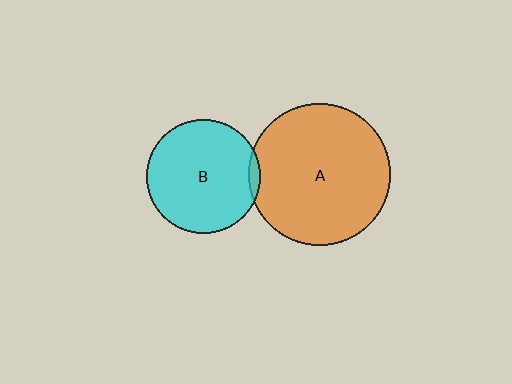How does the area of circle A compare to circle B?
Approximately 1.6 times.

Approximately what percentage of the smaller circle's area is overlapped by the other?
Approximately 5%.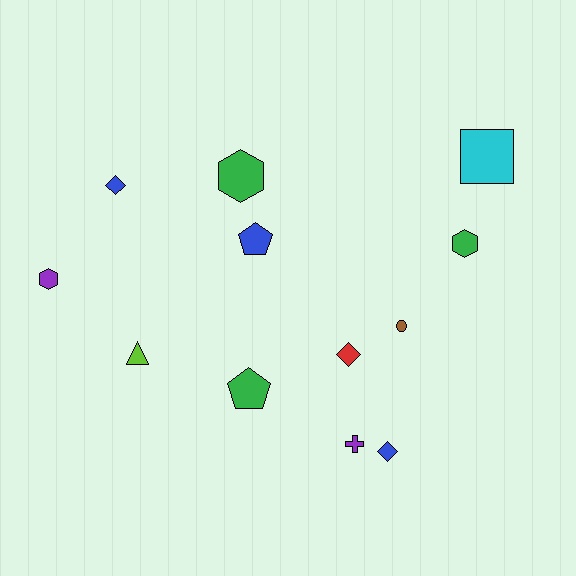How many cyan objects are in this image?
There is 1 cyan object.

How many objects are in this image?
There are 12 objects.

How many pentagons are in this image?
There are 2 pentagons.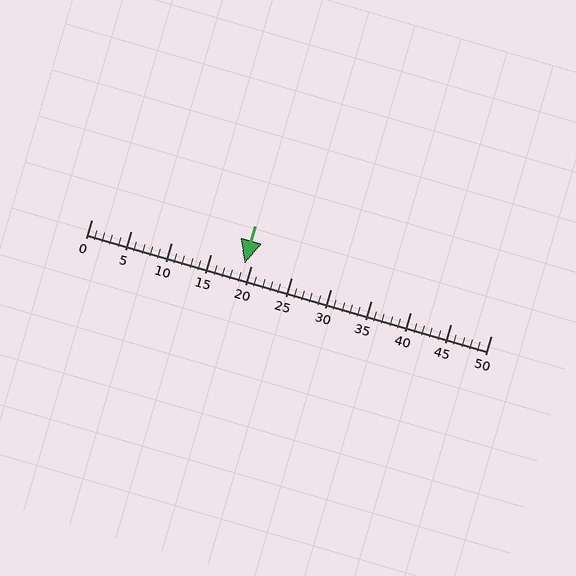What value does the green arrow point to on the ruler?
The green arrow points to approximately 19.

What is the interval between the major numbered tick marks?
The major tick marks are spaced 5 units apart.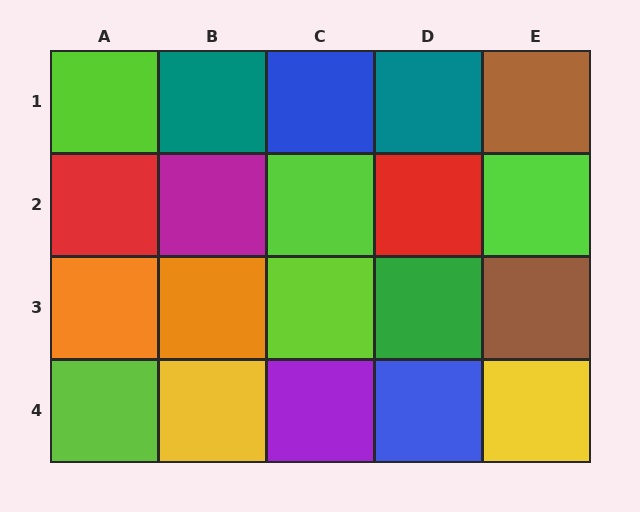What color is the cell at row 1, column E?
Brown.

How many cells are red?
2 cells are red.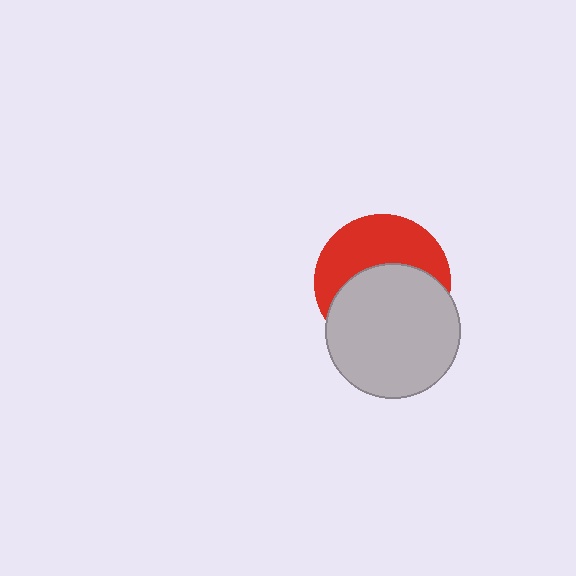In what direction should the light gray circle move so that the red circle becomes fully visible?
The light gray circle should move down. That is the shortest direction to clear the overlap and leave the red circle fully visible.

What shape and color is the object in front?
The object in front is a light gray circle.